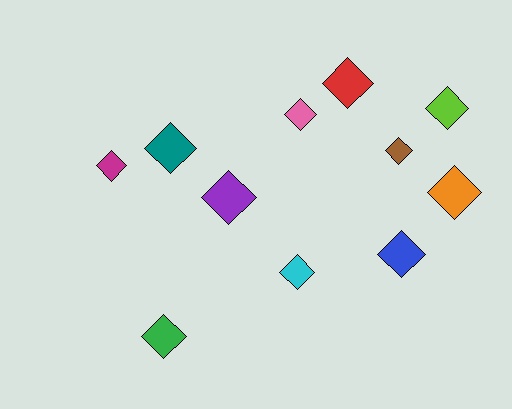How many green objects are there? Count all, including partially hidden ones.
There is 1 green object.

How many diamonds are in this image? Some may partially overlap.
There are 11 diamonds.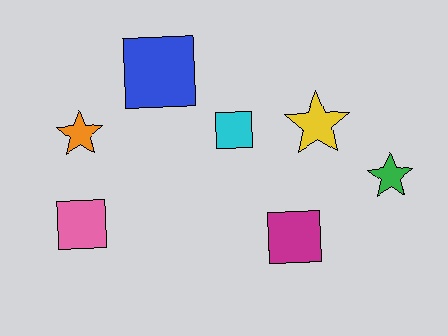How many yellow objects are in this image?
There is 1 yellow object.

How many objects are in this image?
There are 7 objects.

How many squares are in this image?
There are 4 squares.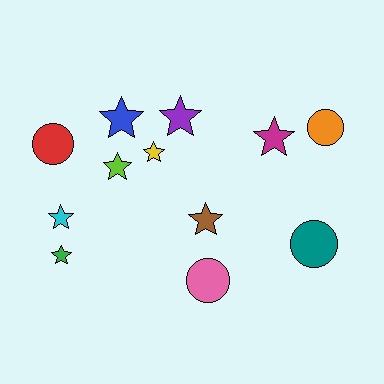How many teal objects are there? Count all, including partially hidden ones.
There is 1 teal object.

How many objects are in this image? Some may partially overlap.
There are 12 objects.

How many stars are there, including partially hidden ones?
There are 8 stars.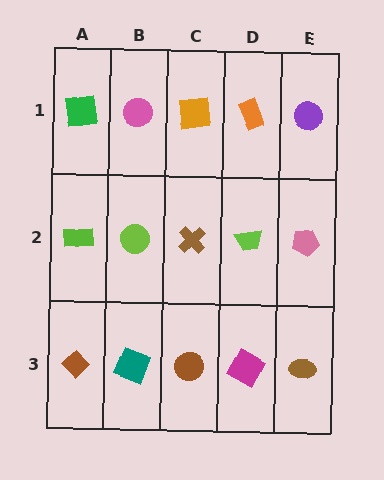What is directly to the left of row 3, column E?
A magenta square.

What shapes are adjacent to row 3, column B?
A lime circle (row 2, column B), a brown diamond (row 3, column A), a brown circle (row 3, column C).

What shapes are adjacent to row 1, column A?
A lime rectangle (row 2, column A), a pink circle (row 1, column B).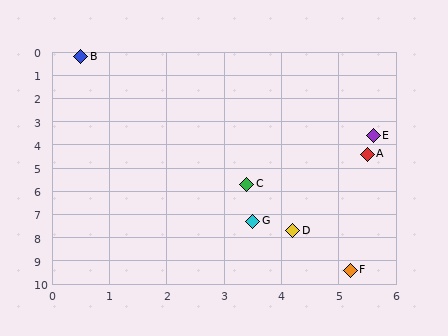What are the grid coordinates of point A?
Point A is at approximately (5.5, 4.4).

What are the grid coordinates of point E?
Point E is at approximately (5.6, 3.6).